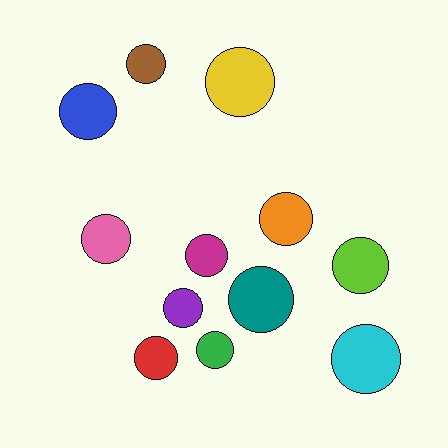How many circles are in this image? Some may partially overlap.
There are 12 circles.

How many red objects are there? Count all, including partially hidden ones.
There is 1 red object.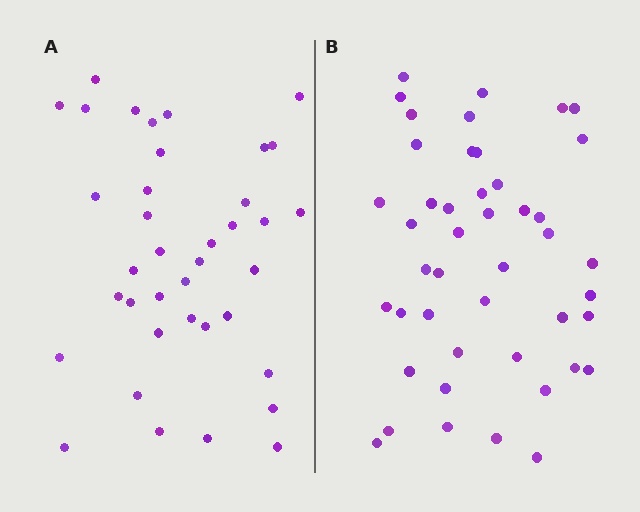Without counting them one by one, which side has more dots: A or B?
Region B (the right region) has more dots.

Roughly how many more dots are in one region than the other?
Region B has roughly 8 or so more dots than region A.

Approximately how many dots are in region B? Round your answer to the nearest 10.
About 40 dots. (The exact count is 45, which rounds to 40.)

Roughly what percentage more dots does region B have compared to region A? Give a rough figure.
About 20% more.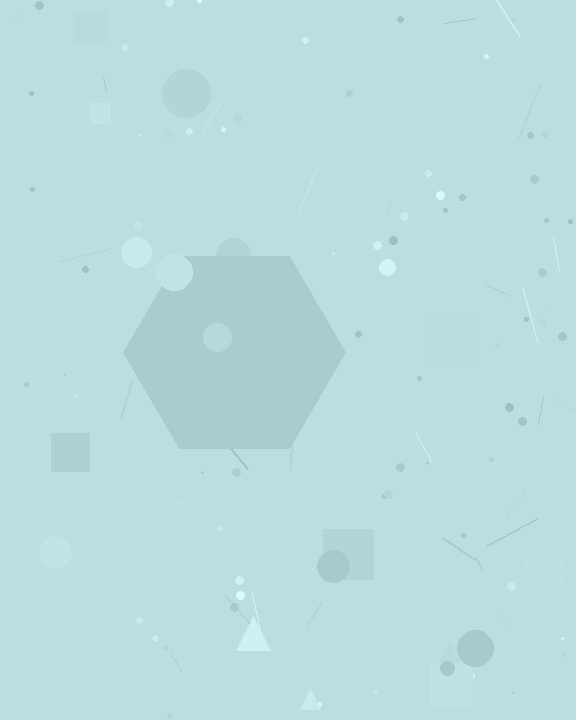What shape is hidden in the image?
A hexagon is hidden in the image.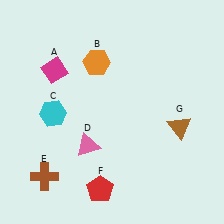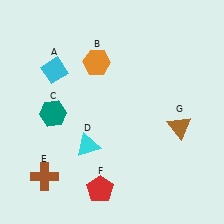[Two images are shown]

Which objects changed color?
A changed from magenta to cyan. C changed from cyan to teal. D changed from pink to cyan.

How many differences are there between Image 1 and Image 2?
There are 3 differences between the two images.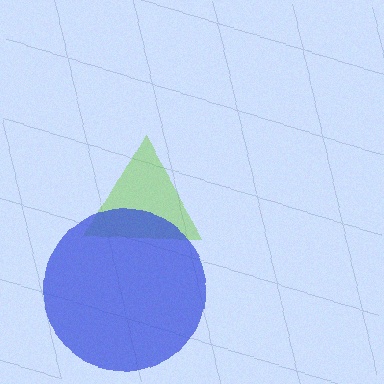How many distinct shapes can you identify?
There are 2 distinct shapes: a lime triangle, a blue circle.